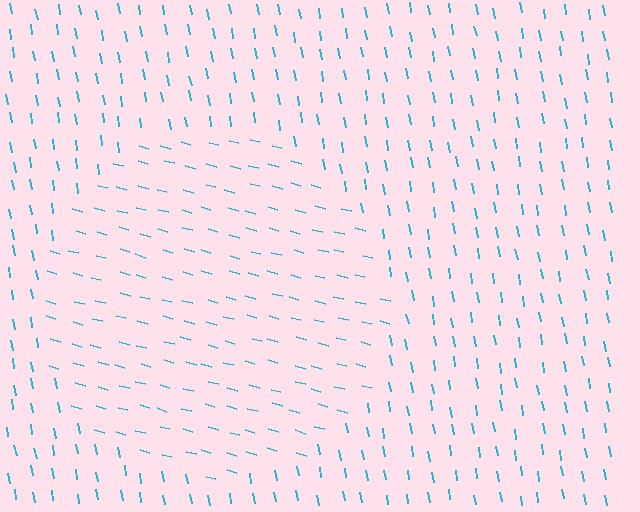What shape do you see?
I see a circle.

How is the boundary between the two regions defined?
The boundary is defined purely by a change in line orientation (approximately 65 degrees difference). All lines are the same color and thickness.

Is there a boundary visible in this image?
Yes, there is a texture boundary formed by a change in line orientation.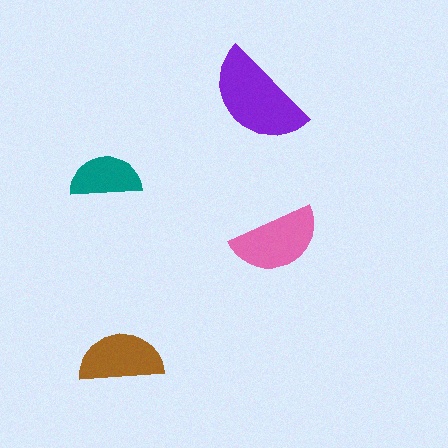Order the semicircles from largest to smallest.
the purple one, the pink one, the brown one, the teal one.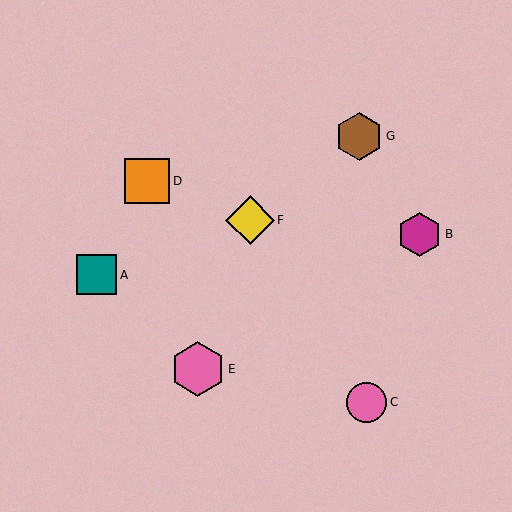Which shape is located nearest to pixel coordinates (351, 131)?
The brown hexagon (labeled G) at (359, 136) is nearest to that location.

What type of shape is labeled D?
Shape D is an orange square.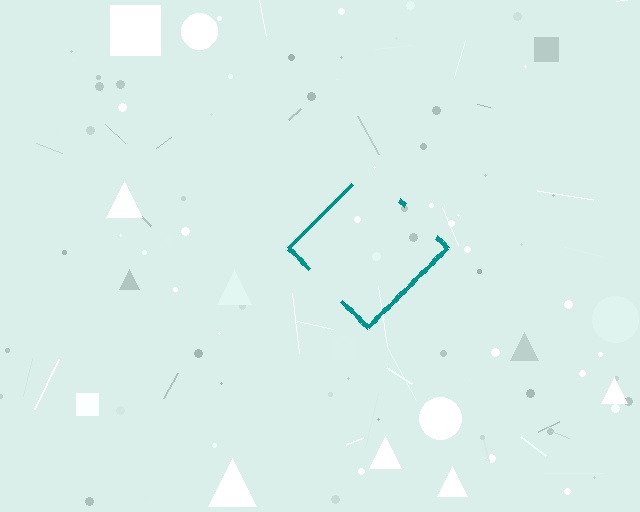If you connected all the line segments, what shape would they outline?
They would outline a diamond.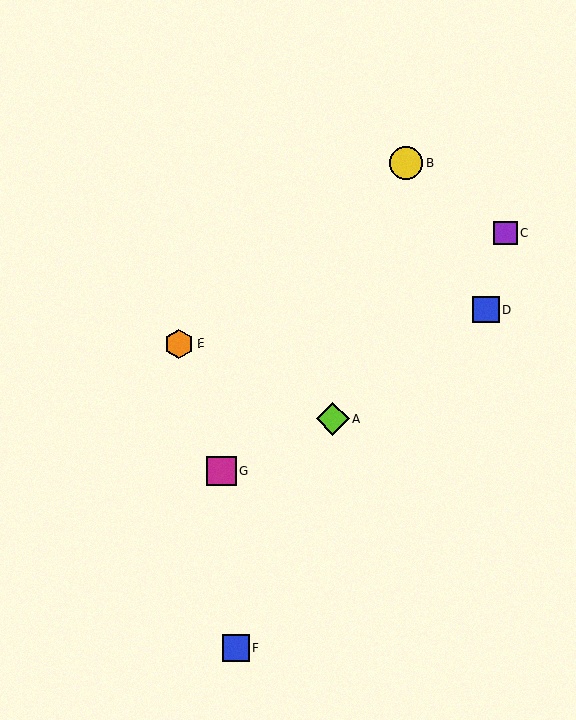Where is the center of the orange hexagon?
The center of the orange hexagon is at (179, 344).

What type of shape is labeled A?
Shape A is a lime diamond.